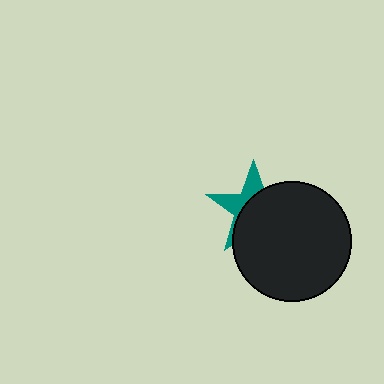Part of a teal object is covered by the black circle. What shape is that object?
It is a star.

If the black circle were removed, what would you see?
You would see the complete teal star.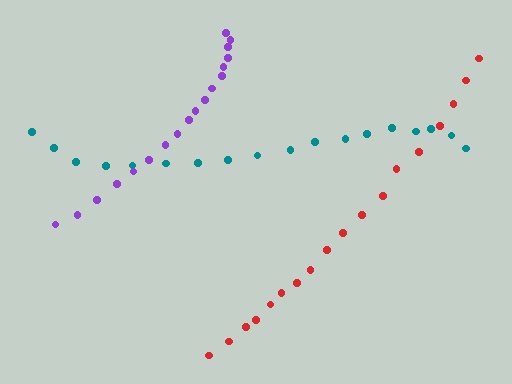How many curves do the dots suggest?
There are 3 distinct paths.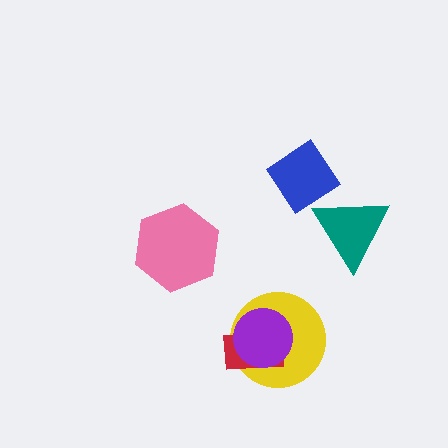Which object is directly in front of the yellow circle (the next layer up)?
The red rectangle is directly in front of the yellow circle.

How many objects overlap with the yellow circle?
2 objects overlap with the yellow circle.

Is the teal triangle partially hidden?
Yes, it is partially covered by another shape.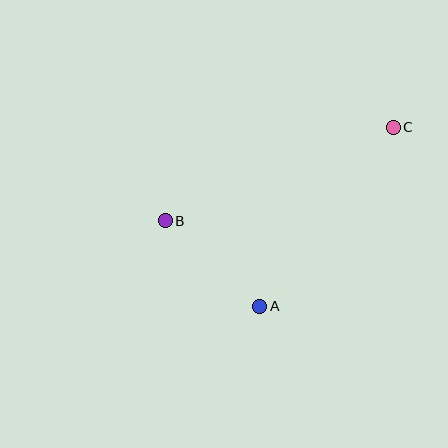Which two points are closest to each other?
Points A and B are closest to each other.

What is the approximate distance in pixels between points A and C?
The distance between A and C is approximately 224 pixels.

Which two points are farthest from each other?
Points B and C are farthest from each other.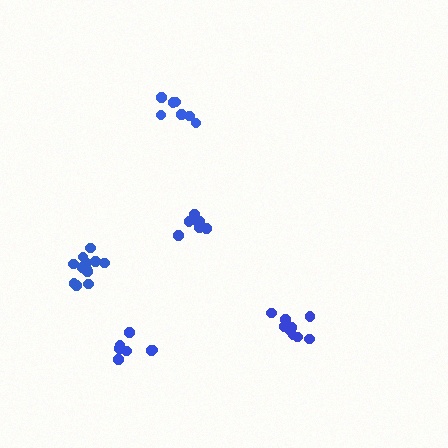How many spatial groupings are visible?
There are 5 spatial groupings.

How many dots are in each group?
Group 1: 7 dots, Group 2: 7 dots, Group 3: 9 dots, Group 4: 12 dots, Group 5: 7 dots (42 total).